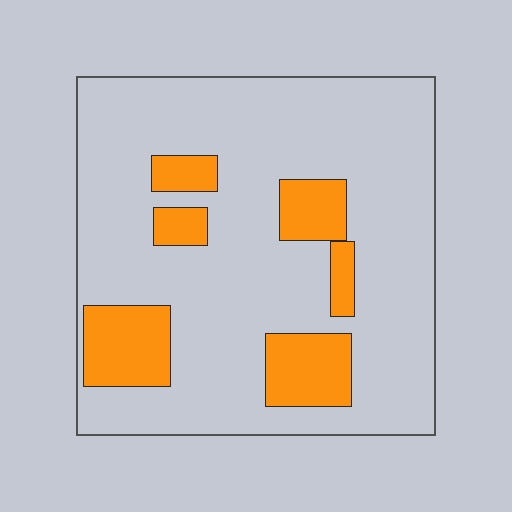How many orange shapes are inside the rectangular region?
6.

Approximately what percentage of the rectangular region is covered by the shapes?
Approximately 20%.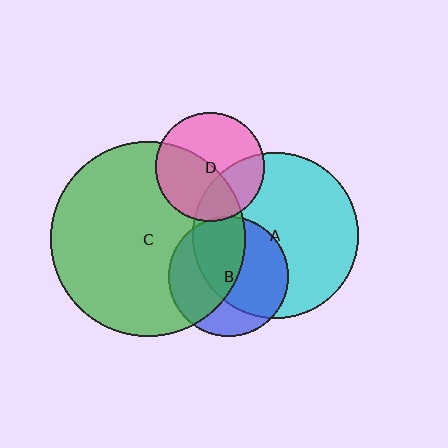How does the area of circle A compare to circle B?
Approximately 1.9 times.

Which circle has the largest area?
Circle C (green).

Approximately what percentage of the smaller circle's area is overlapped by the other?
Approximately 5%.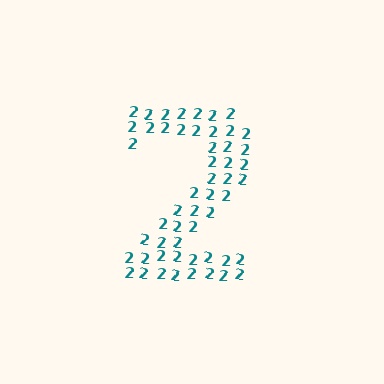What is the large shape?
The large shape is the digit 2.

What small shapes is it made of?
It is made of small digit 2's.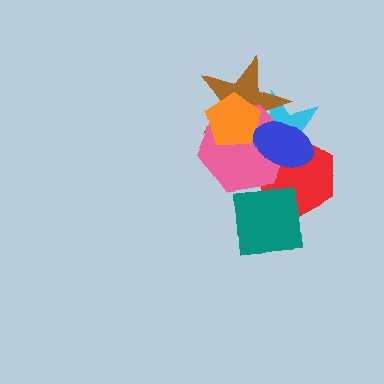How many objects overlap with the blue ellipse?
4 objects overlap with the blue ellipse.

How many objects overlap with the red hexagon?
4 objects overlap with the red hexagon.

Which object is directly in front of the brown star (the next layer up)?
The pink hexagon is directly in front of the brown star.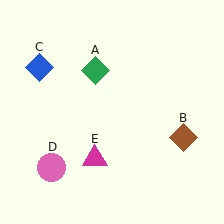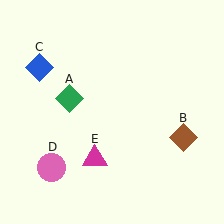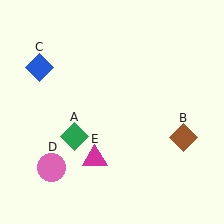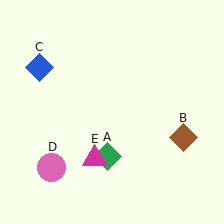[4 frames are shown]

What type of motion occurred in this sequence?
The green diamond (object A) rotated counterclockwise around the center of the scene.